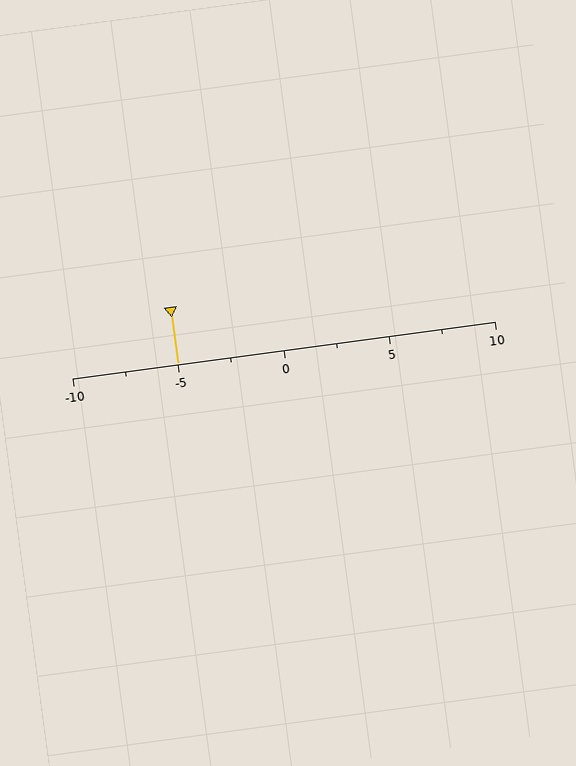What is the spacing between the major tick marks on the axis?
The major ticks are spaced 5 apart.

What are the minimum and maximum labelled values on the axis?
The axis runs from -10 to 10.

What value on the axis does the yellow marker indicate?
The marker indicates approximately -5.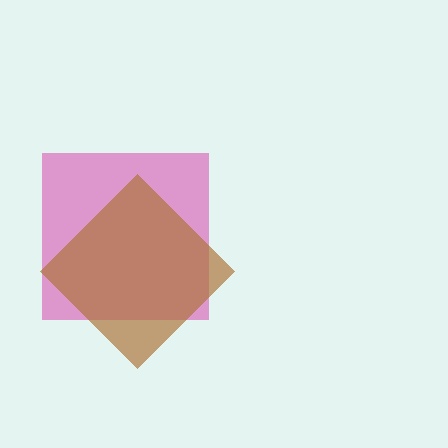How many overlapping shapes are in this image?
There are 2 overlapping shapes in the image.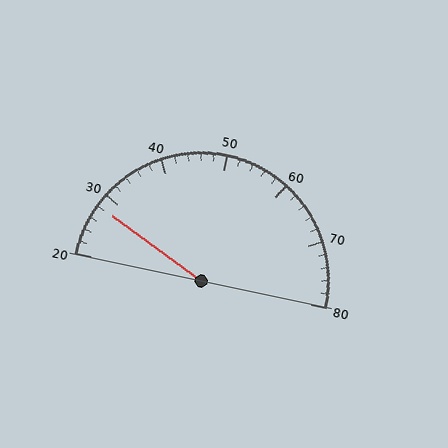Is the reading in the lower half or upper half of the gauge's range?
The reading is in the lower half of the range (20 to 80).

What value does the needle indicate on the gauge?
The needle indicates approximately 28.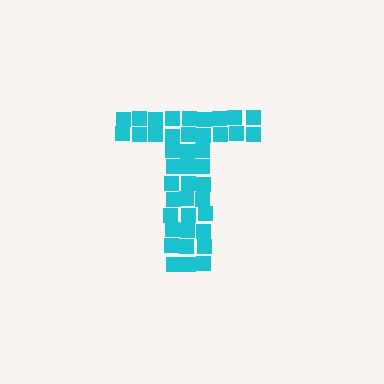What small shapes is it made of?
It is made of small squares.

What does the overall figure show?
The overall figure shows the letter T.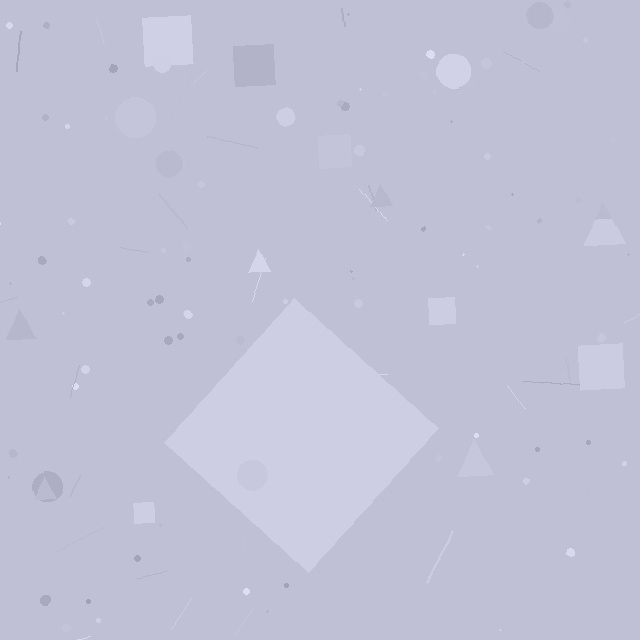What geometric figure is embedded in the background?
A diamond is embedded in the background.